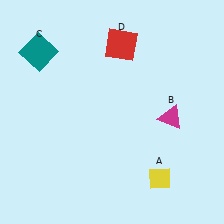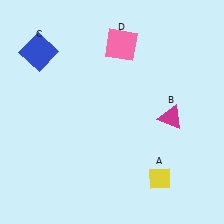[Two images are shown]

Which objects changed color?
C changed from teal to blue. D changed from red to pink.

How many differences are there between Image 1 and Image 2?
There are 2 differences between the two images.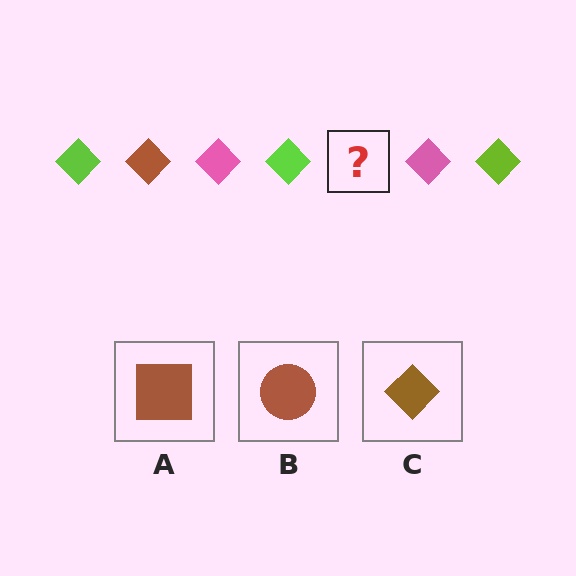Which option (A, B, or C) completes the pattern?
C.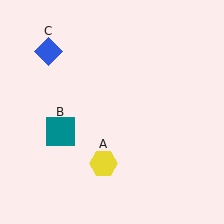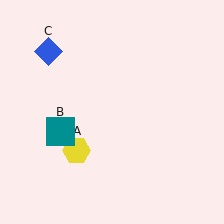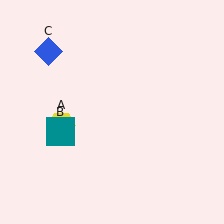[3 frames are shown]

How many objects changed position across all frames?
1 object changed position: yellow hexagon (object A).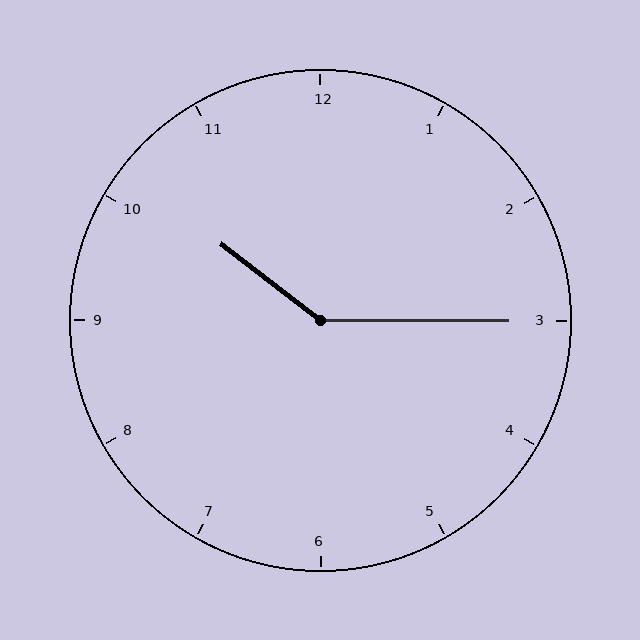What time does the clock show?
10:15.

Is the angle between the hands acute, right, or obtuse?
It is obtuse.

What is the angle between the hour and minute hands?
Approximately 142 degrees.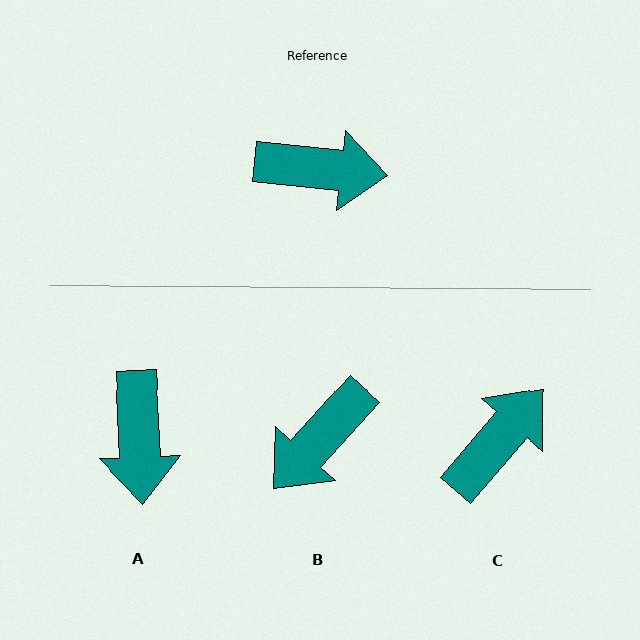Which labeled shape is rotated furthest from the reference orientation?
B, about 127 degrees away.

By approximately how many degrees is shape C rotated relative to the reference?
Approximately 56 degrees counter-clockwise.